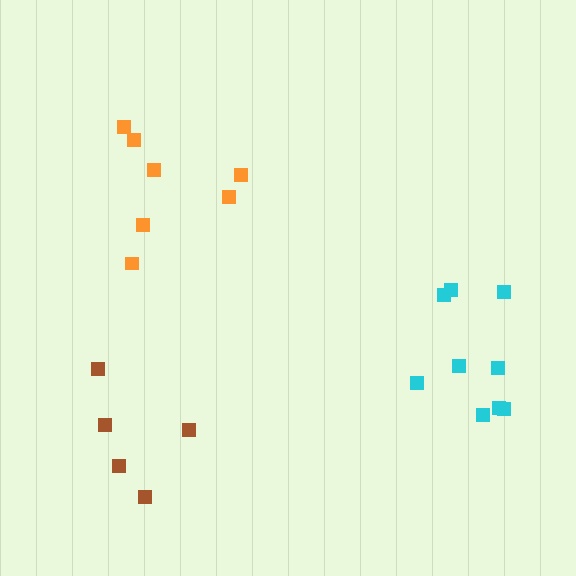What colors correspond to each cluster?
The clusters are colored: cyan, brown, orange.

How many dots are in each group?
Group 1: 9 dots, Group 2: 5 dots, Group 3: 7 dots (21 total).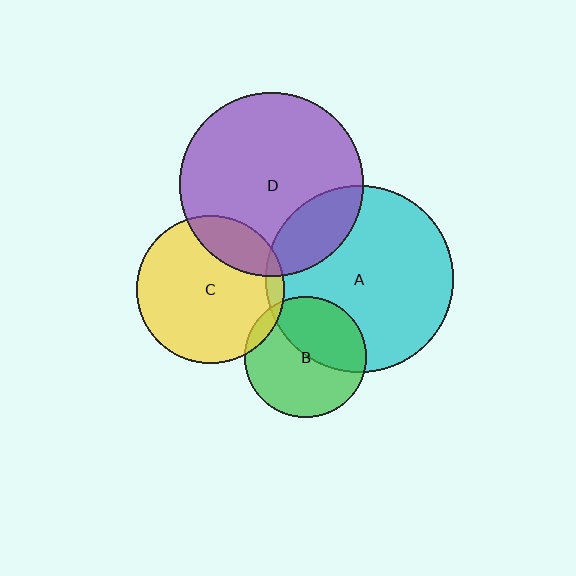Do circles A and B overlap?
Yes.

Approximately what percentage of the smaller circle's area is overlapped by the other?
Approximately 40%.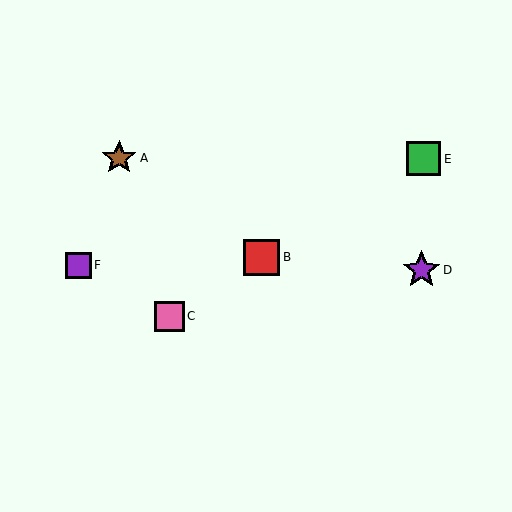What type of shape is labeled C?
Shape C is a pink square.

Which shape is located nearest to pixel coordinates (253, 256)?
The red square (labeled B) at (262, 257) is nearest to that location.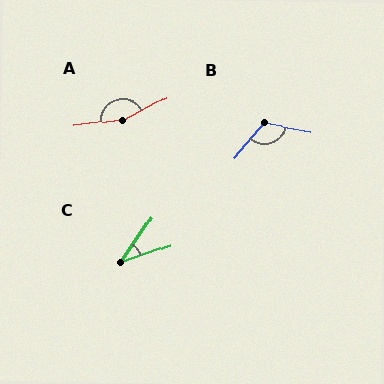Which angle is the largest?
A, at approximately 159 degrees.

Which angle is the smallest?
C, at approximately 37 degrees.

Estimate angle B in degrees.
Approximately 120 degrees.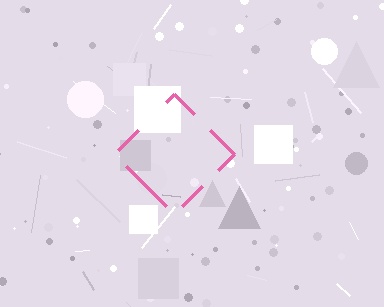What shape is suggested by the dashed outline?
The dashed outline suggests a diamond.